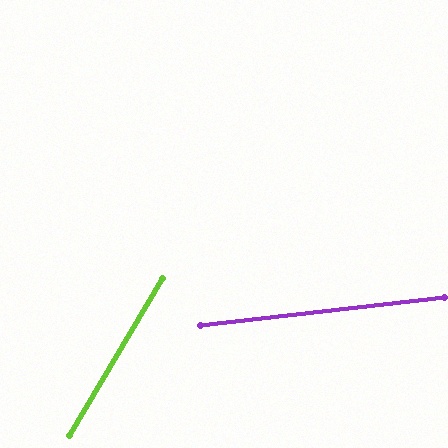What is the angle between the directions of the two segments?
Approximately 53 degrees.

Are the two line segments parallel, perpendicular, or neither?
Neither parallel nor perpendicular — they differ by about 53°.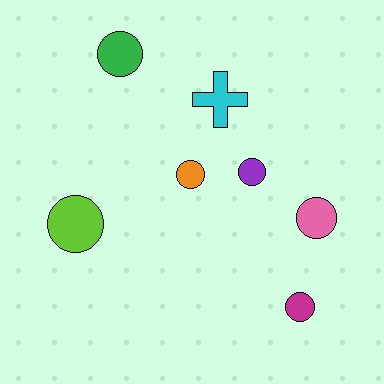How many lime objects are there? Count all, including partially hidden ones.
There is 1 lime object.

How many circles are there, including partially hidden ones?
There are 6 circles.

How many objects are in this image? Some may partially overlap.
There are 7 objects.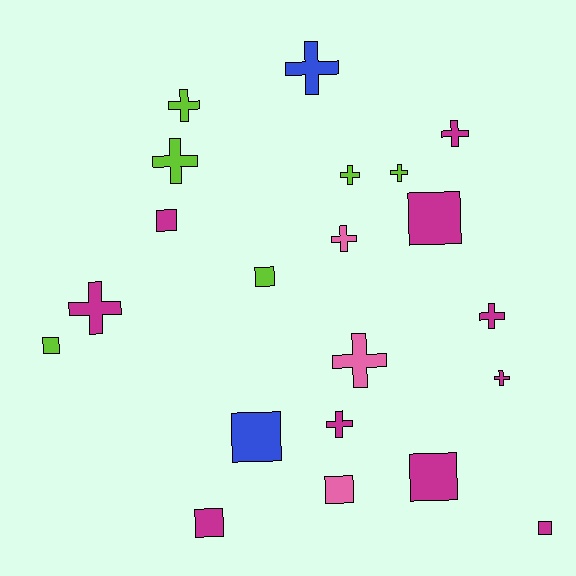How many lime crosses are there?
There are 4 lime crosses.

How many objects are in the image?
There are 21 objects.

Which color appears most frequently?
Magenta, with 10 objects.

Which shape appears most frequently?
Cross, with 12 objects.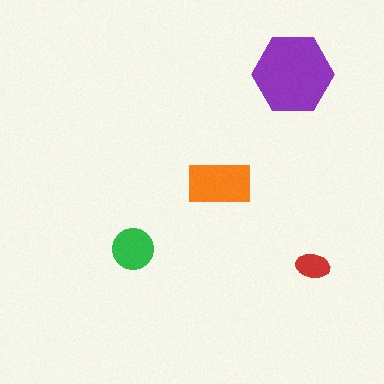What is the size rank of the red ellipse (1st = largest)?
4th.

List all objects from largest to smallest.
The purple hexagon, the orange rectangle, the green circle, the red ellipse.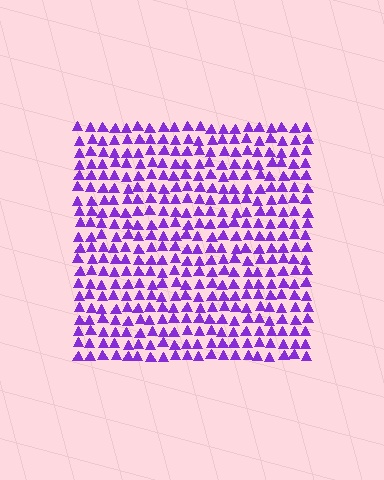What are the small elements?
The small elements are triangles.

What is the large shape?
The large shape is a square.